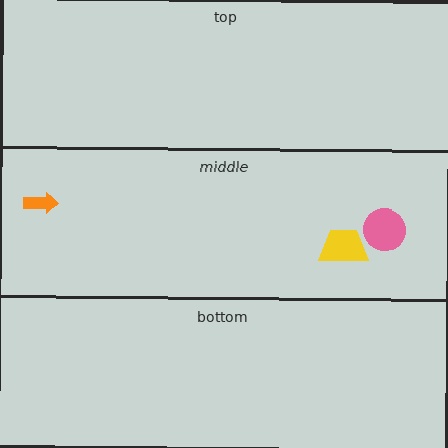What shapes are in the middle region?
The orange arrow, the pink circle, the yellow trapezoid.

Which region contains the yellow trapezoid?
The middle region.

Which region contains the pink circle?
The middle region.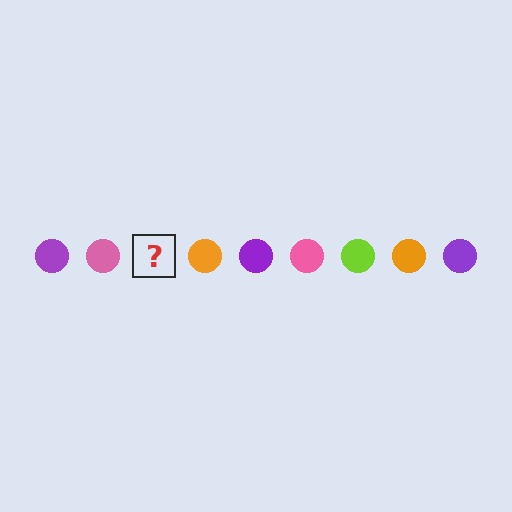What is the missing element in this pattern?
The missing element is a lime circle.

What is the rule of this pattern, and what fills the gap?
The rule is that the pattern cycles through purple, pink, lime, orange circles. The gap should be filled with a lime circle.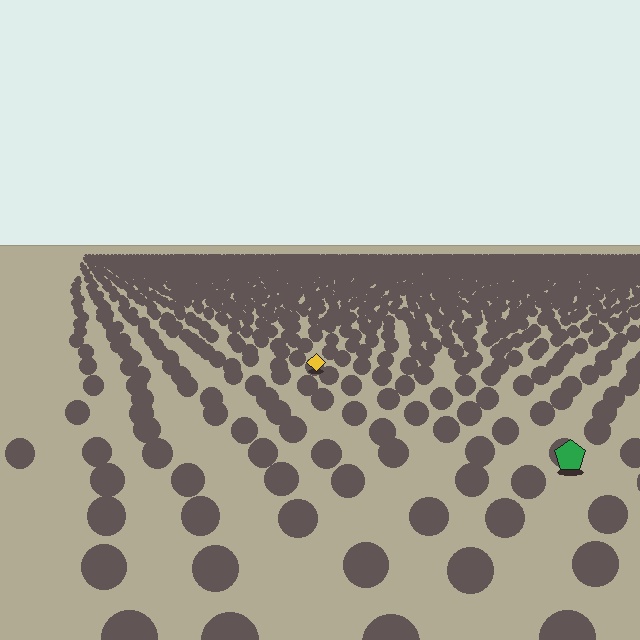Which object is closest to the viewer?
The green pentagon is closest. The texture marks near it are larger and more spread out.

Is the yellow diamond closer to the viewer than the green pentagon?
No. The green pentagon is closer — you can tell from the texture gradient: the ground texture is coarser near it.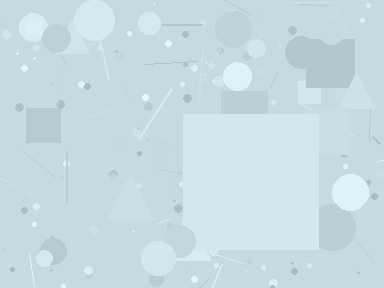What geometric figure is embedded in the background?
A square is embedded in the background.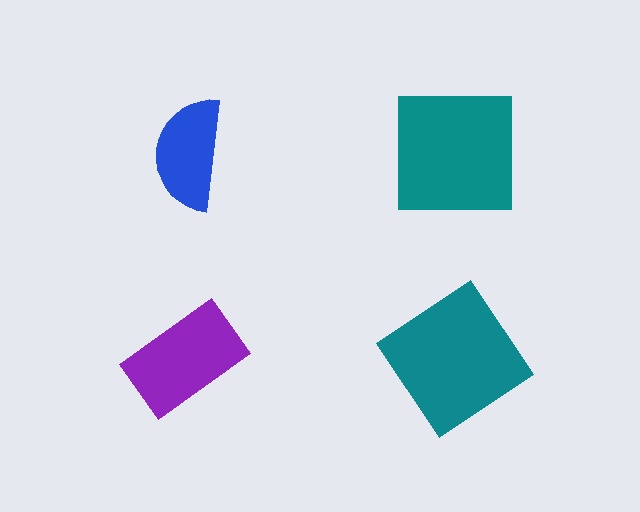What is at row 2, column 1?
A purple rectangle.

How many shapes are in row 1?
2 shapes.